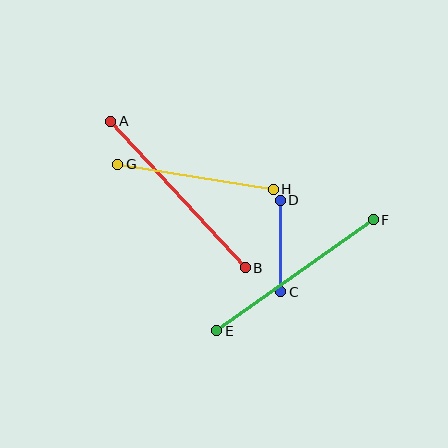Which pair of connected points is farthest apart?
Points A and B are farthest apart.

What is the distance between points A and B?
The distance is approximately 199 pixels.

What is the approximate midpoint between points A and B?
The midpoint is at approximately (178, 195) pixels.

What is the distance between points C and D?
The distance is approximately 92 pixels.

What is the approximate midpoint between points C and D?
The midpoint is at approximately (281, 246) pixels.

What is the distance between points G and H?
The distance is approximately 158 pixels.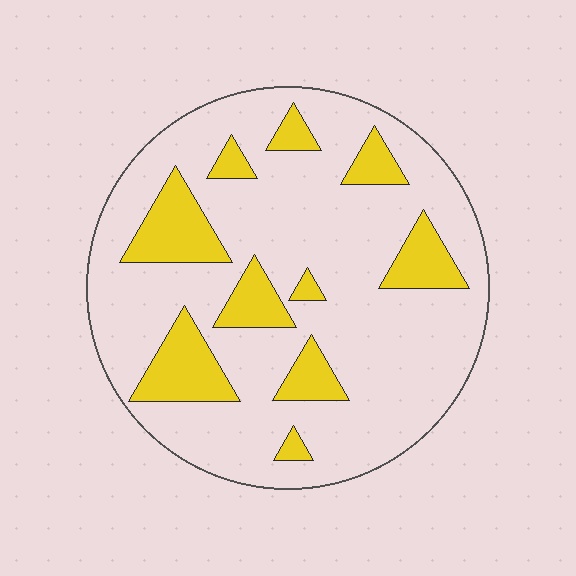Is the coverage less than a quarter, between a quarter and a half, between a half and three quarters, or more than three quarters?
Less than a quarter.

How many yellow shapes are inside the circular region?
10.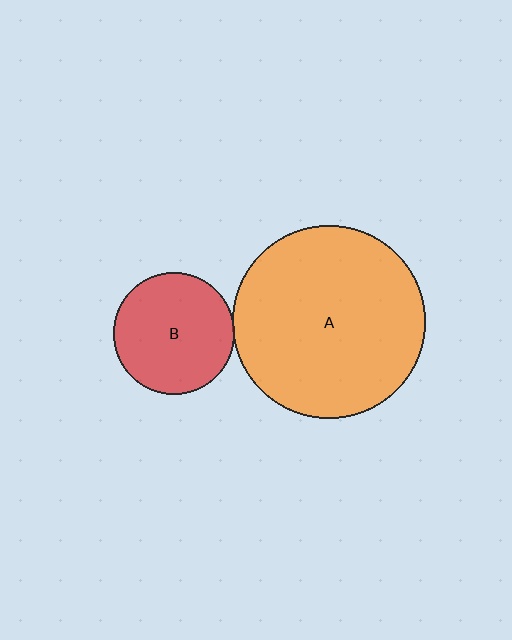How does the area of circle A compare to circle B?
Approximately 2.5 times.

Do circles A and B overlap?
Yes.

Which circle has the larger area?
Circle A (orange).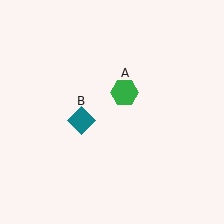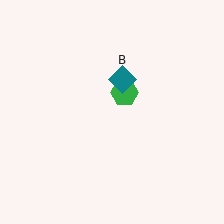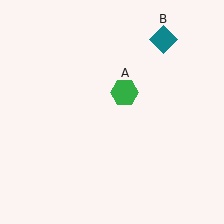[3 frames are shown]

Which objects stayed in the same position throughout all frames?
Green hexagon (object A) remained stationary.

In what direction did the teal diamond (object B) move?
The teal diamond (object B) moved up and to the right.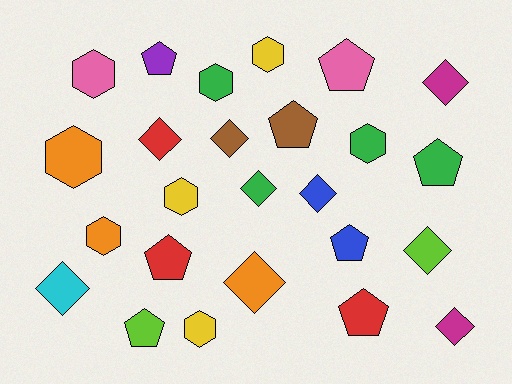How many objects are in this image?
There are 25 objects.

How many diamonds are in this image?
There are 9 diamonds.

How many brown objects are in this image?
There are 2 brown objects.